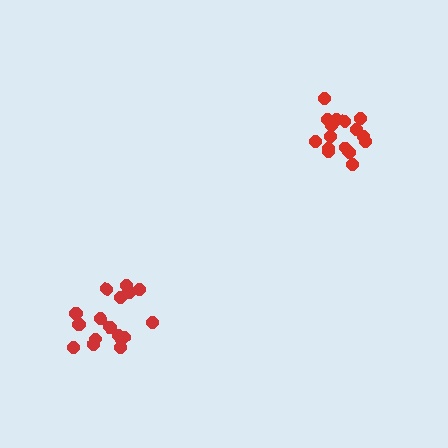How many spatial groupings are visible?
There are 2 spatial groupings.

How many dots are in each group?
Group 1: 17 dots, Group 2: 16 dots (33 total).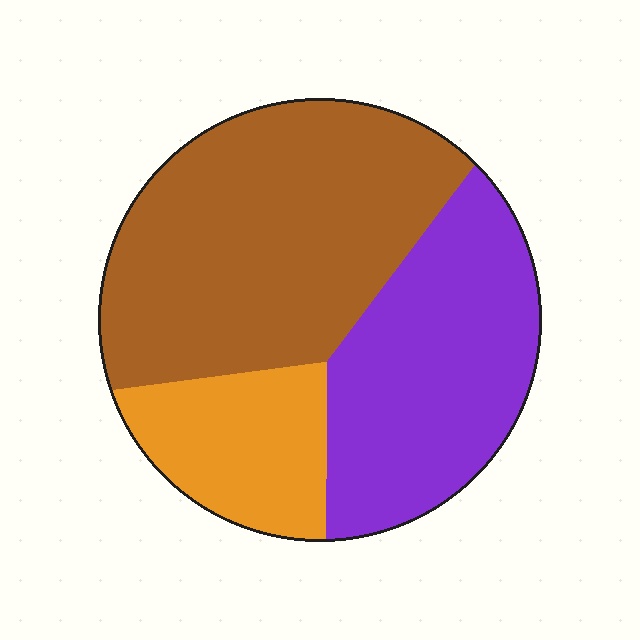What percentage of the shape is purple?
Purple covers 34% of the shape.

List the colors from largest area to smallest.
From largest to smallest: brown, purple, orange.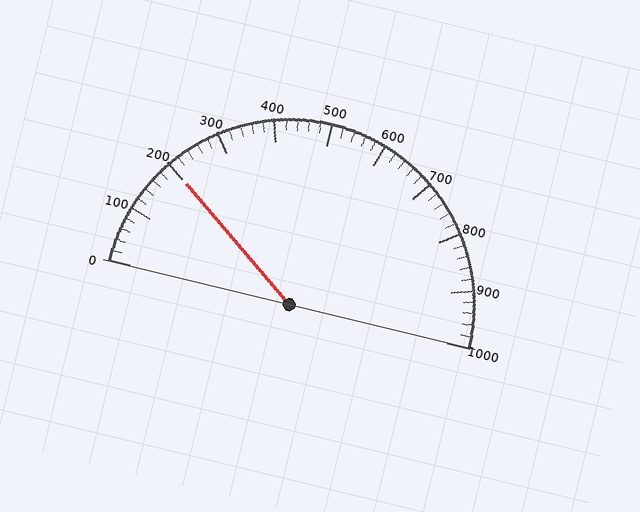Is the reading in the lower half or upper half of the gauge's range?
The reading is in the lower half of the range (0 to 1000).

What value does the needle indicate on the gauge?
The needle indicates approximately 200.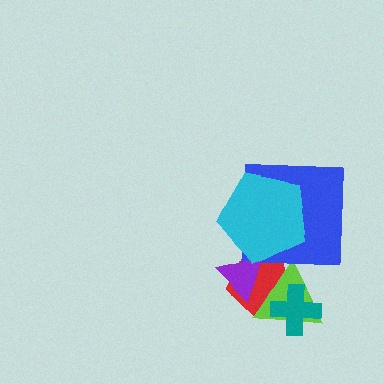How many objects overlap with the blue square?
1 object overlaps with the blue square.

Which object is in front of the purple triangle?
The cyan pentagon is in front of the purple triangle.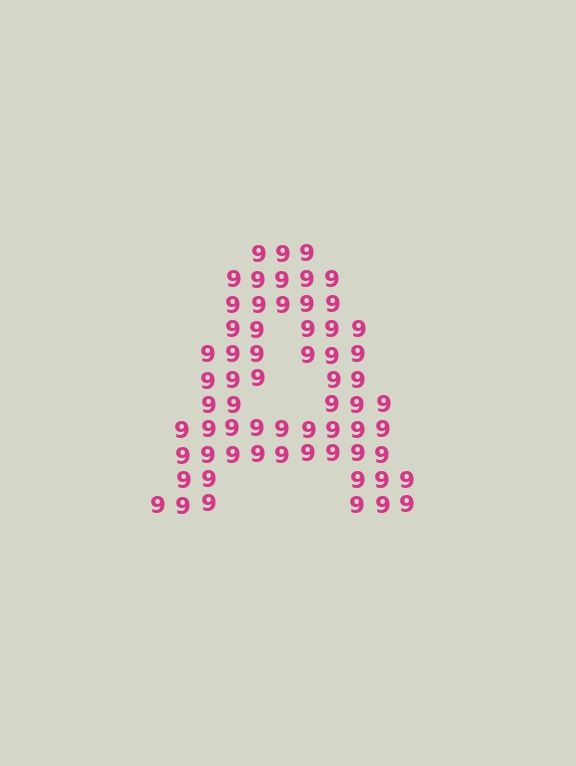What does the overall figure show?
The overall figure shows the letter A.